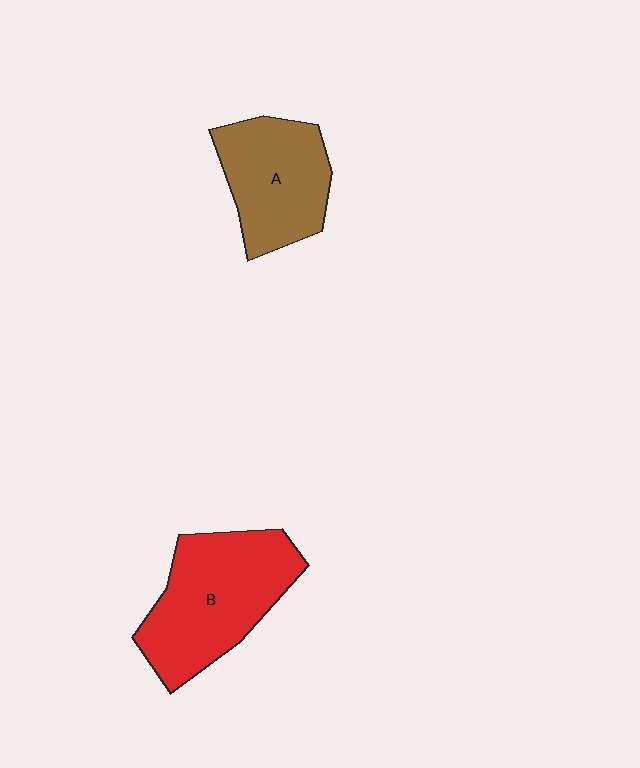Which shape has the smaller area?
Shape A (brown).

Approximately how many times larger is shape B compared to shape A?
Approximately 1.3 times.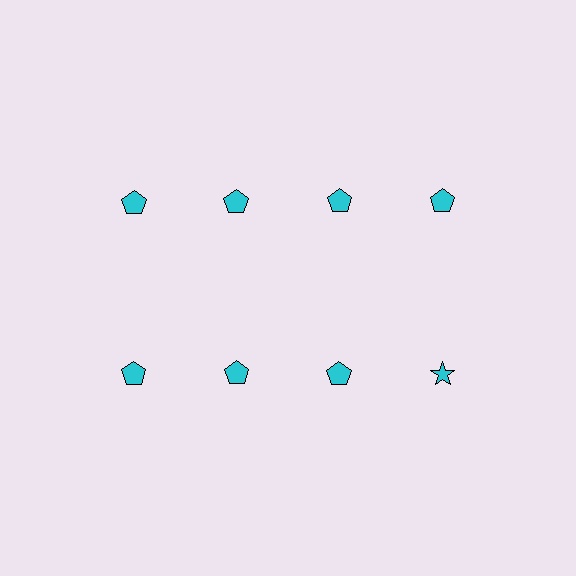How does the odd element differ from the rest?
It has a different shape: star instead of pentagon.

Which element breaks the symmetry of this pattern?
The cyan star in the second row, second from right column breaks the symmetry. All other shapes are cyan pentagons.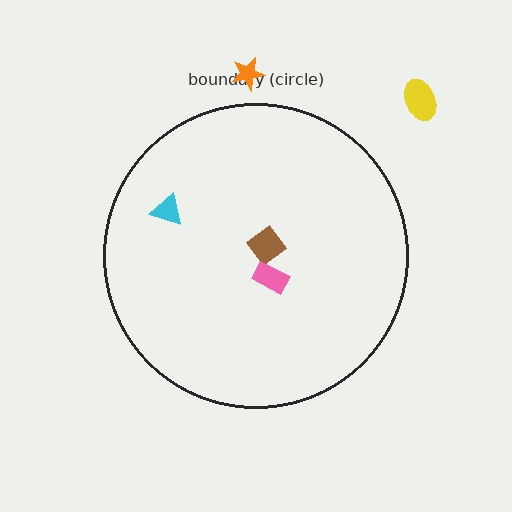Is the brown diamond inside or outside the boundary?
Inside.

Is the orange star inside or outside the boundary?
Outside.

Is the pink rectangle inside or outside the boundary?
Inside.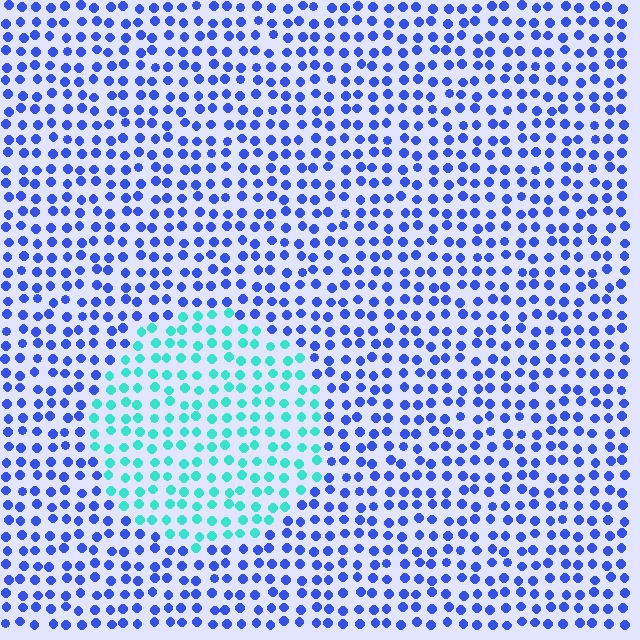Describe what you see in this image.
The image is filled with small blue elements in a uniform arrangement. A circle-shaped region is visible where the elements are tinted to a slightly different hue, forming a subtle color boundary.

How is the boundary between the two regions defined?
The boundary is defined purely by a slight shift in hue (about 59 degrees). Spacing, size, and orientation are identical on both sides.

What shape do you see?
I see a circle.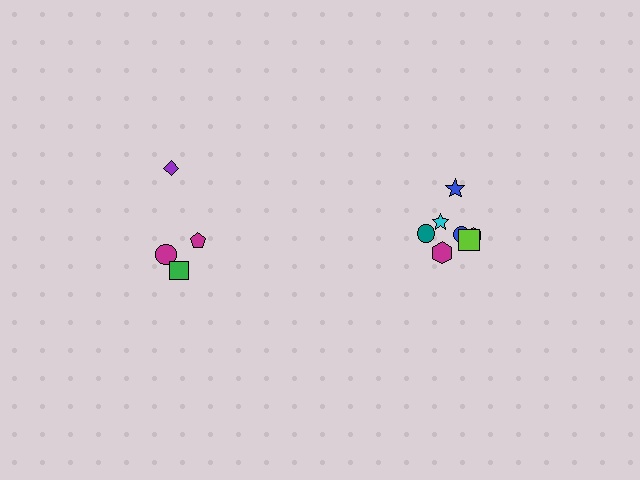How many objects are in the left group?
There are 4 objects.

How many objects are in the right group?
There are 7 objects.